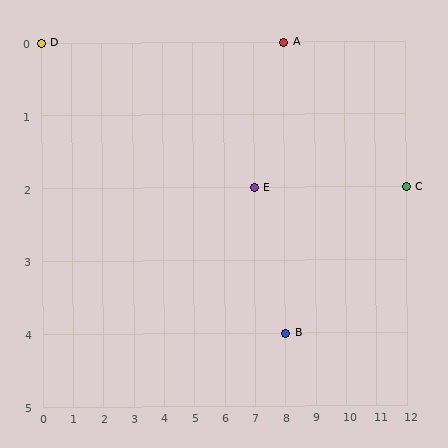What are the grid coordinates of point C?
Point C is at grid coordinates (12, 2).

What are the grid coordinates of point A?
Point A is at grid coordinates (8, 0).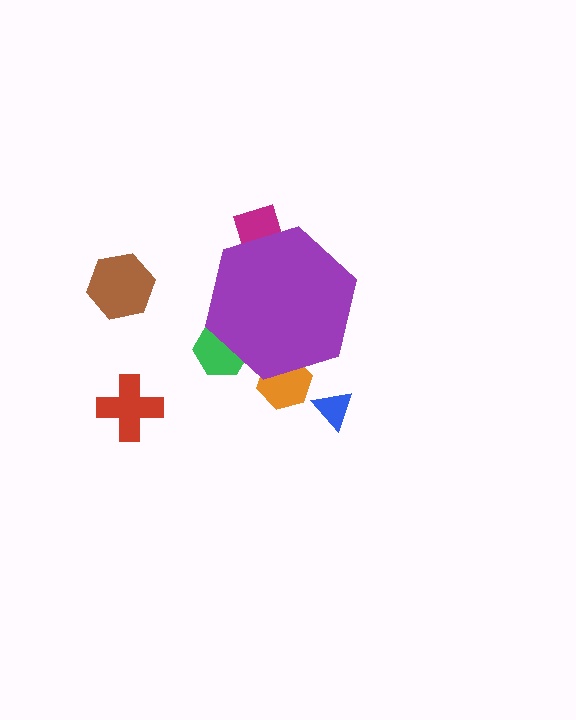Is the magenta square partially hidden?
Yes, the magenta square is partially hidden behind the purple hexagon.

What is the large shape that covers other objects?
A purple hexagon.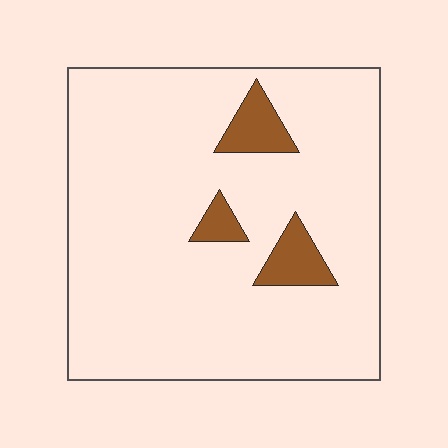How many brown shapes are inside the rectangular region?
3.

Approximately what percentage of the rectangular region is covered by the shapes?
Approximately 10%.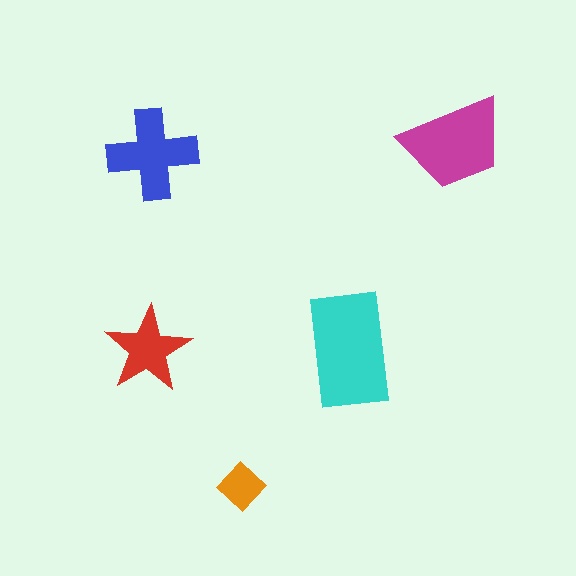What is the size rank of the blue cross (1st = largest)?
3rd.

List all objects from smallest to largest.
The orange diamond, the red star, the blue cross, the magenta trapezoid, the cyan rectangle.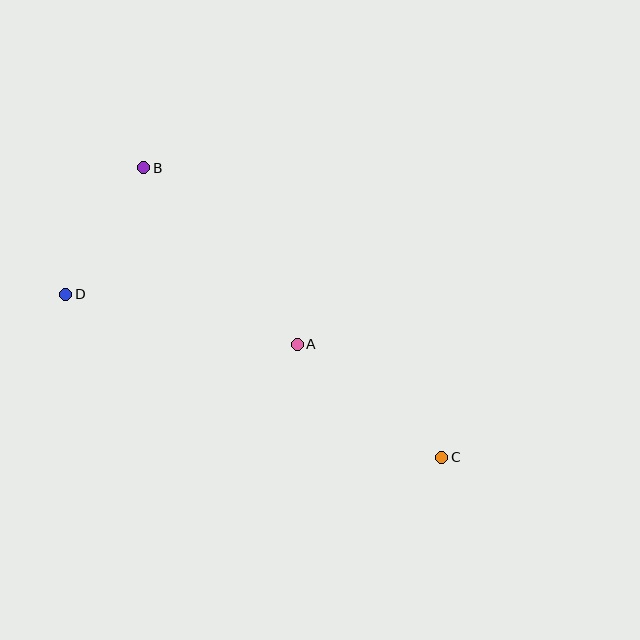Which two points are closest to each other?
Points B and D are closest to each other.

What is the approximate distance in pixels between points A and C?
The distance between A and C is approximately 183 pixels.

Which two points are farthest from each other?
Points B and C are farthest from each other.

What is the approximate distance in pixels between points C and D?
The distance between C and D is approximately 410 pixels.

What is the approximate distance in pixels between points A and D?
The distance between A and D is approximately 237 pixels.